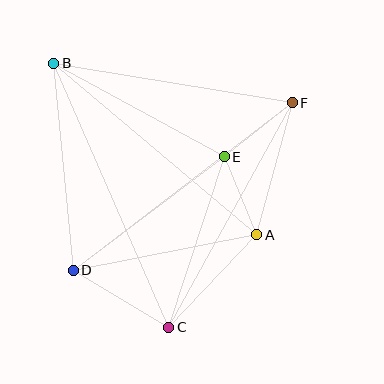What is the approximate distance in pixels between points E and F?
The distance between E and F is approximately 87 pixels.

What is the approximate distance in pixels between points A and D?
The distance between A and D is approximately 187 pixels.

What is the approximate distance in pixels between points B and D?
The distance between B and D is approximately 208 pixels.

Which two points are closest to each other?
Points A and E are closest to each other.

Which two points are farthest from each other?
Points B and C are farthest from each other.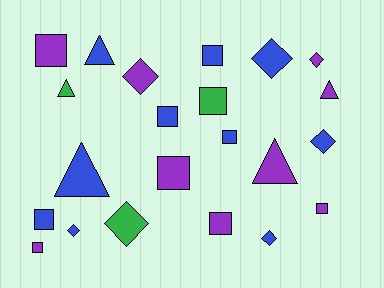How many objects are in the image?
There are 22 objects.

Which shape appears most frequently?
Square, with 10 objects.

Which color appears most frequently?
Blue, with 10 objects.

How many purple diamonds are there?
There are 2 purple diamonds.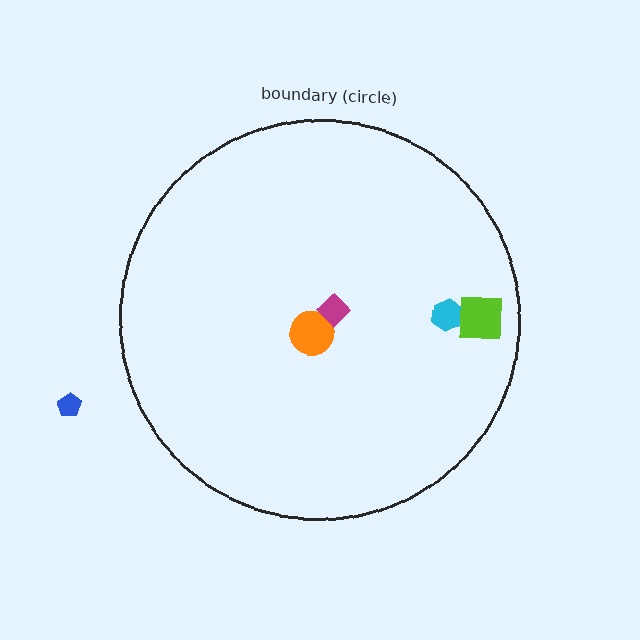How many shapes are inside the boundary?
4 inside, 1 outside.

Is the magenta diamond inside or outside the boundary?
Inside.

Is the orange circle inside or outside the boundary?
Inside.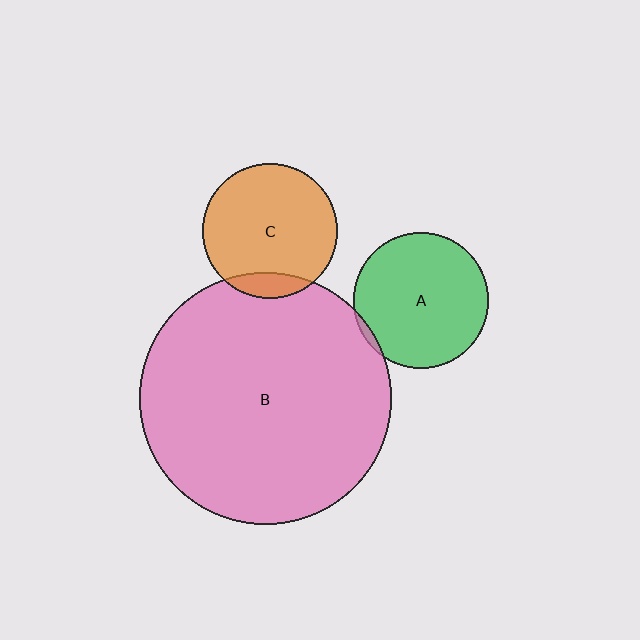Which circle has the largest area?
Circle B (pink).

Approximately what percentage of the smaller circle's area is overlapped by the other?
Approximately 10%.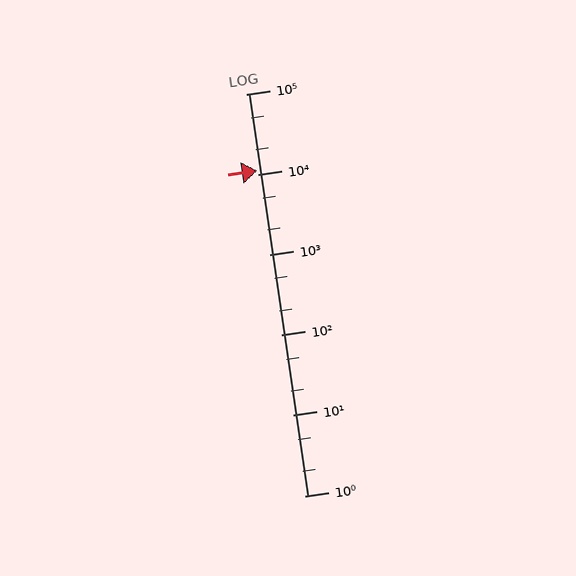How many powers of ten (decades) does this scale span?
The scale spans 5 decades, from 1 to 100000.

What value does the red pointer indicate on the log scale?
The pointer indicates approximately 11000.